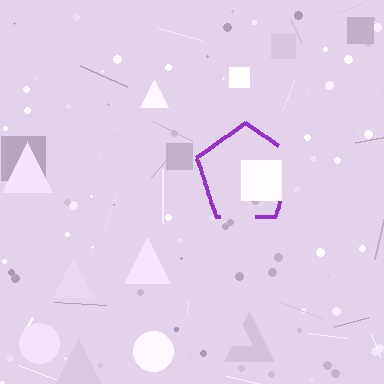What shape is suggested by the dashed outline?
The dashed outline suggests a pentagon.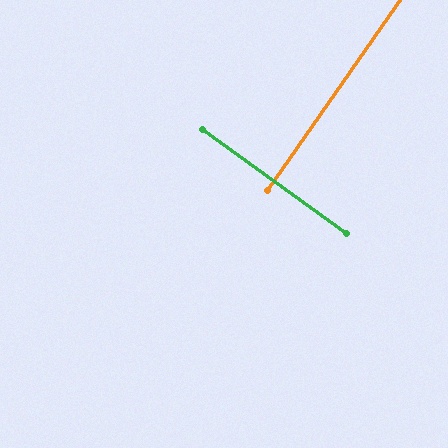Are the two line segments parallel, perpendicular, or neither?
Perpendicular — they meet at approximately 89°.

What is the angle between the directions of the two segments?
Approximately 89 degrees.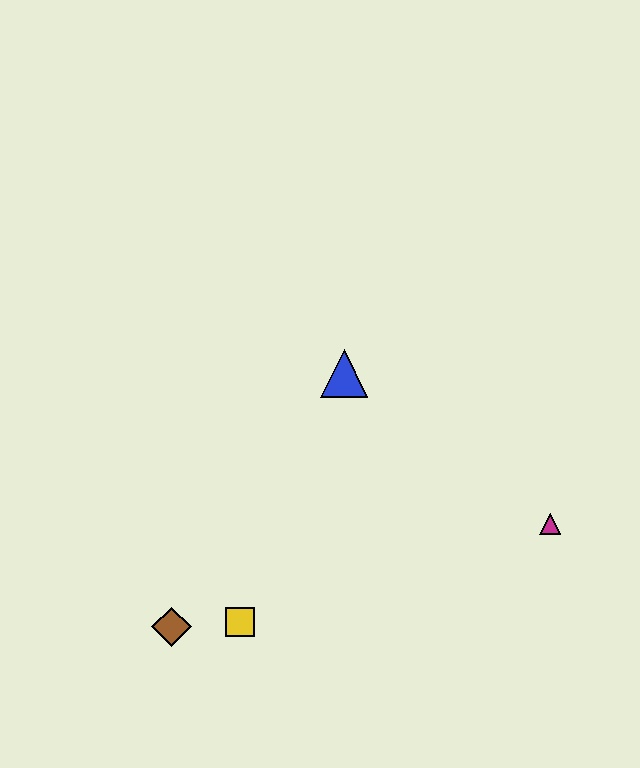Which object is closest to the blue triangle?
The magenta triangle is closest to the blue triangle.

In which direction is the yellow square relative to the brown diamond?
The yellow square is to the right of the brown diamond.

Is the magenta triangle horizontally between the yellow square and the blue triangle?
No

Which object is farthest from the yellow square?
The magenta triangle is farthest from the yellow square.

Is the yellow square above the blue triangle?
No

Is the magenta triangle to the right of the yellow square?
Yes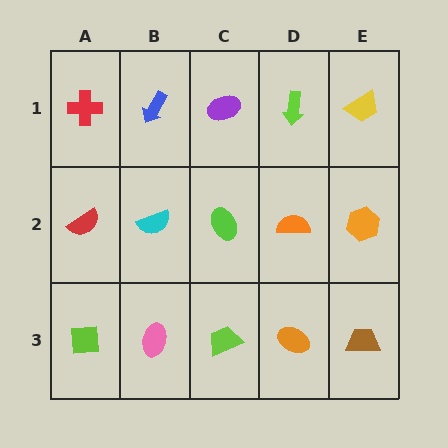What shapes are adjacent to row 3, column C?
A lime ellipse (row 2, column C), a pink ellipse (row 3, column B), an orange ellipse (row 3, column D).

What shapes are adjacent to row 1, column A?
A red semicircle (row 2, column A), a blue arrow (row 1, column B).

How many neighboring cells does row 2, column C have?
4.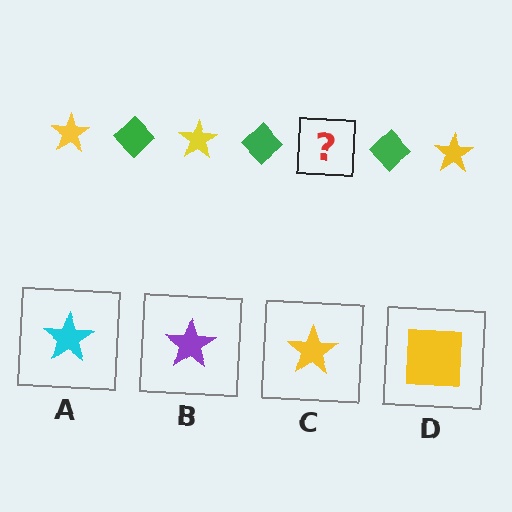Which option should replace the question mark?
Option C.